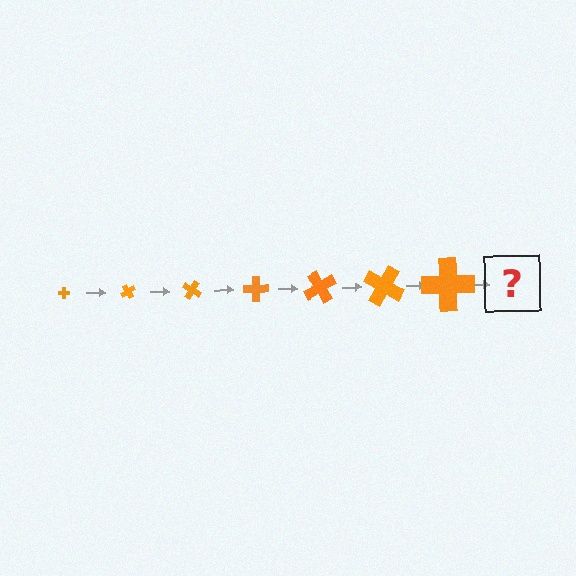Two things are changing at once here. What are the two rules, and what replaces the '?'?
The two rules are that the cross grows larger each step and it rotates 60 degrees each step. The '?' should be a cross, larger than the previous one and rotated 420 degrees from the start.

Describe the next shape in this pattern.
It should be a cross, larger than the previous one and rotated 420 degrees from the start.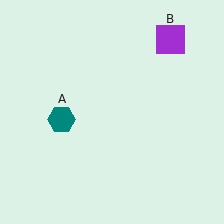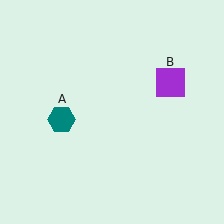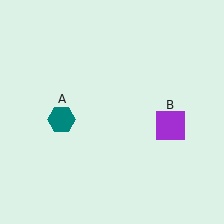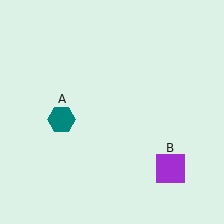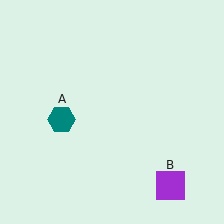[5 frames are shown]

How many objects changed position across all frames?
1 object changed position: purple square (object B).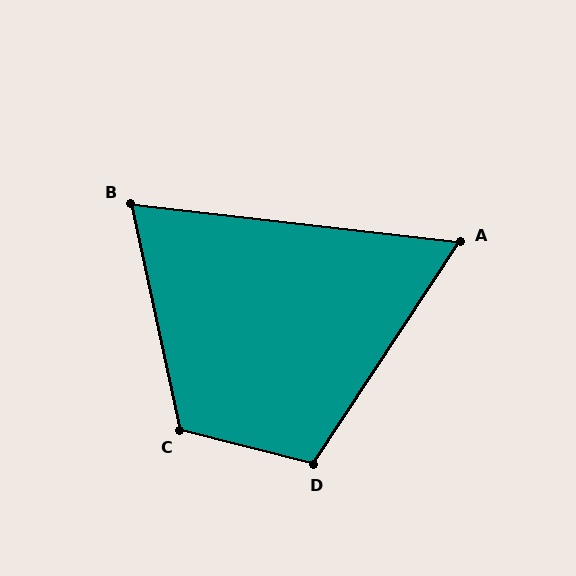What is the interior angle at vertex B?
Approximately 71 degrees (acute).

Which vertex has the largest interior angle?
C, at approximately 117 degrees.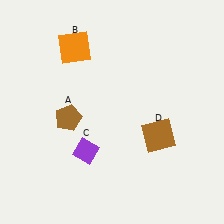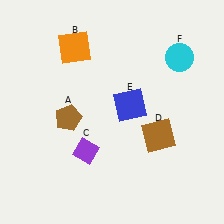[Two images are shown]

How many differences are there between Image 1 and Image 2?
There are 2 differences between the two images.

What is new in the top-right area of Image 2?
A blue square (E) was added in the top-right area of Image 2.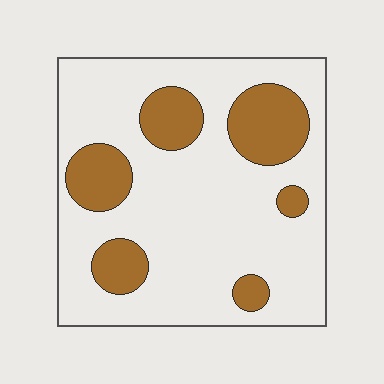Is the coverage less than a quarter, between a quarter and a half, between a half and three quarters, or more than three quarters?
Less than a quarter.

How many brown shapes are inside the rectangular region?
6.